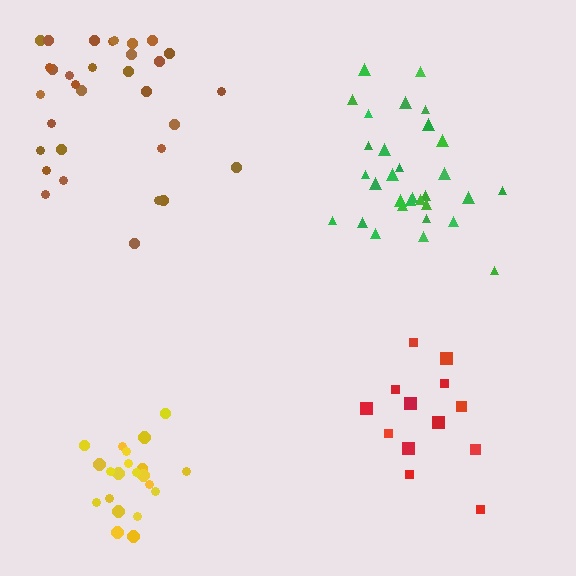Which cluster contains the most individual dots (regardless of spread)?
Brown (32).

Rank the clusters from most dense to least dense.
yellow, green, brown, red.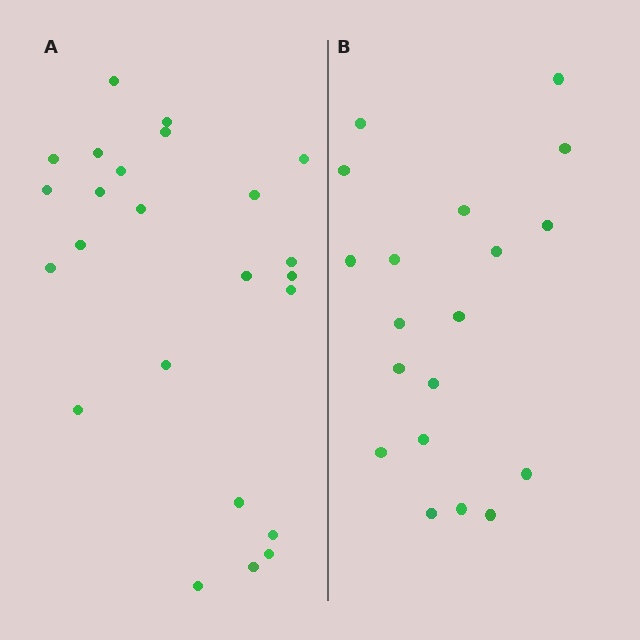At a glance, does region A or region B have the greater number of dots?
Region A (the left region) has more dots.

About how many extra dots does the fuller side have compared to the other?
Region A has about 5 more dots than region B.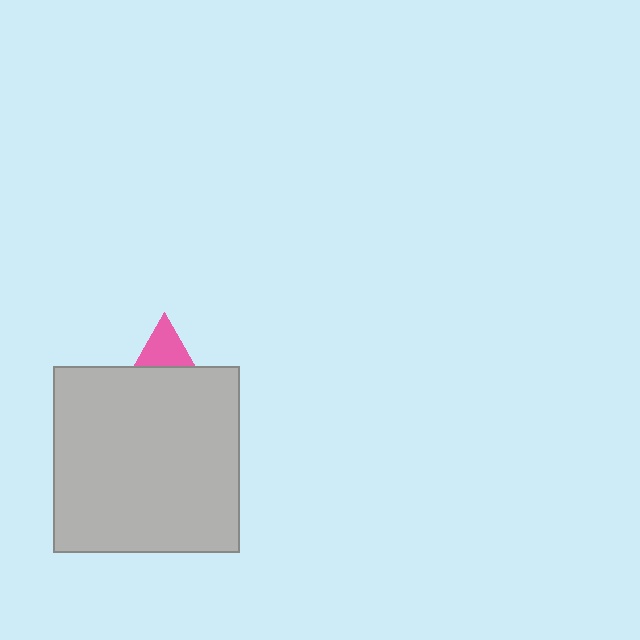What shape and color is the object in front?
The object in front is a light gray square.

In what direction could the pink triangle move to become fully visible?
The pink triangle could move up. That would shift it out from behind the light gray square entirely.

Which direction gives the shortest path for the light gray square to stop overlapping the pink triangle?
Moving down gives the shortest separation.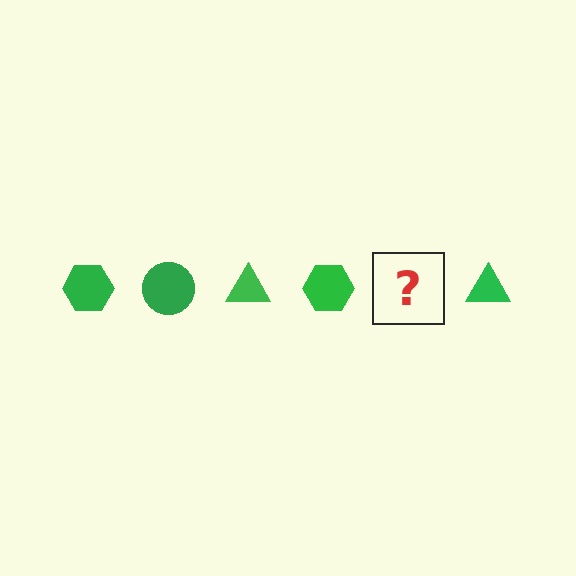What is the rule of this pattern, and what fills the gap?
The rule is that the pattern cycles through hexagon, circle, triangle shapes in green. The gap should be filled with a green circle.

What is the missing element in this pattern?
The missing element is a green circle.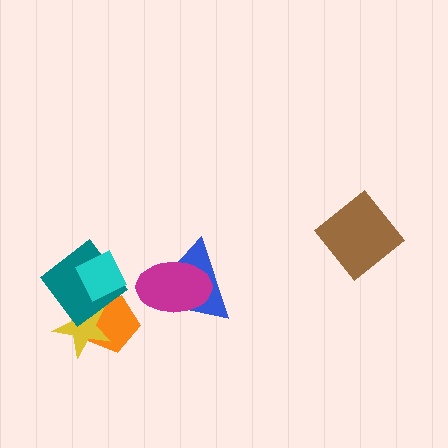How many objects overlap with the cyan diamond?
2 objects overlap with the cyan diamond.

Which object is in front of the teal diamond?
The cyan diamond is in front of the teal diamond.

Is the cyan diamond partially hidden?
No, no other shape covers it.